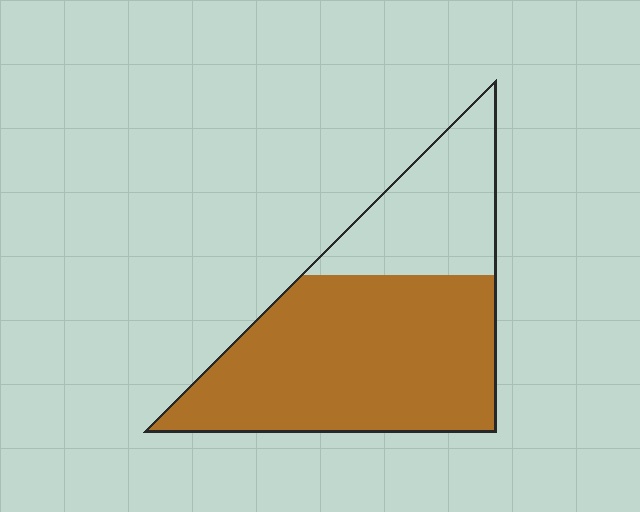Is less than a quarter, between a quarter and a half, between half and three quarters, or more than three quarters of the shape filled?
Between half and three quarters.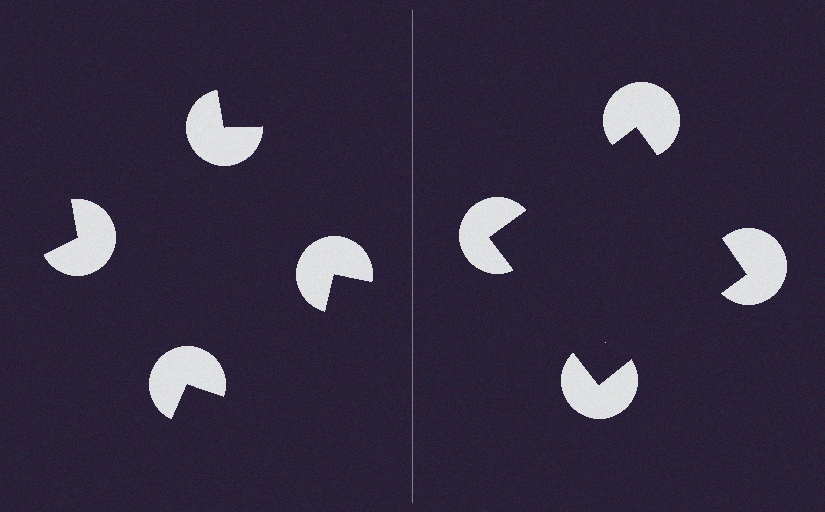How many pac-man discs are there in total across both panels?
8 — 4 on each side.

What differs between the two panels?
The pac-man discs are positioned identically on both sides; only the wedge orientations differ. On the right they align to a square; on the left they are misaligned.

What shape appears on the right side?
An illusory square.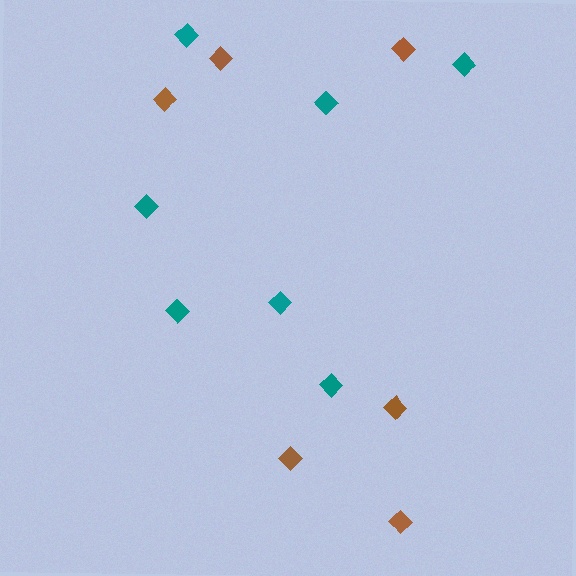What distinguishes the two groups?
There are 2 groups: one group of brown diamonds (6) and one group of teal diamonds (7).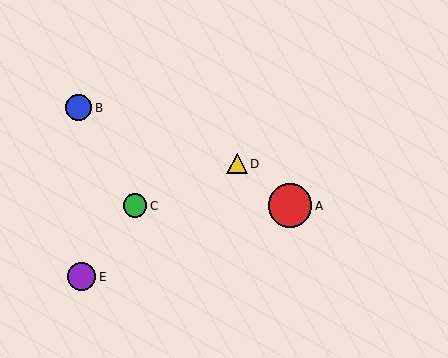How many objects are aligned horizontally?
2 objects (A, C) are aligned horizontally.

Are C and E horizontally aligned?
No, C is at y≈206 and E is at y≈277.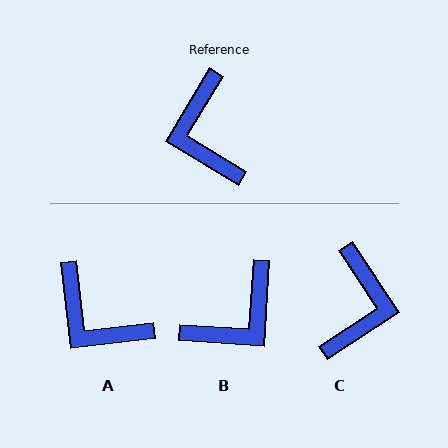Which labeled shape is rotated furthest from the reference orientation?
C, about 154 degrees away.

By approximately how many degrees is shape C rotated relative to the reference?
Approximately 154 degrees counter-clockwise.